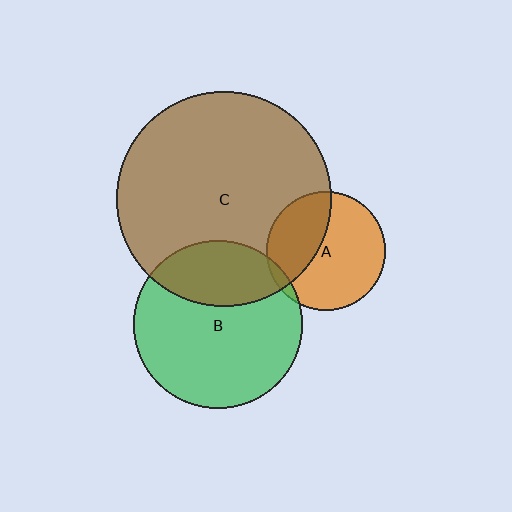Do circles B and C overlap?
Yes.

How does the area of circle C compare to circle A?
Approximately 3.3 times.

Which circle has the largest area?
Circle C (brown).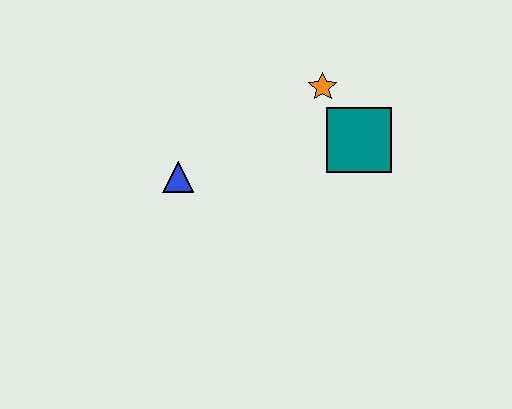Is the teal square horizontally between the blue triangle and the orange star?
No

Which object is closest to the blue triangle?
The orange star is closest to the blue triangle.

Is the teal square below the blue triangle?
No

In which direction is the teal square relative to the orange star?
The teal square is below the orange star.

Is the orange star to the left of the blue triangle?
No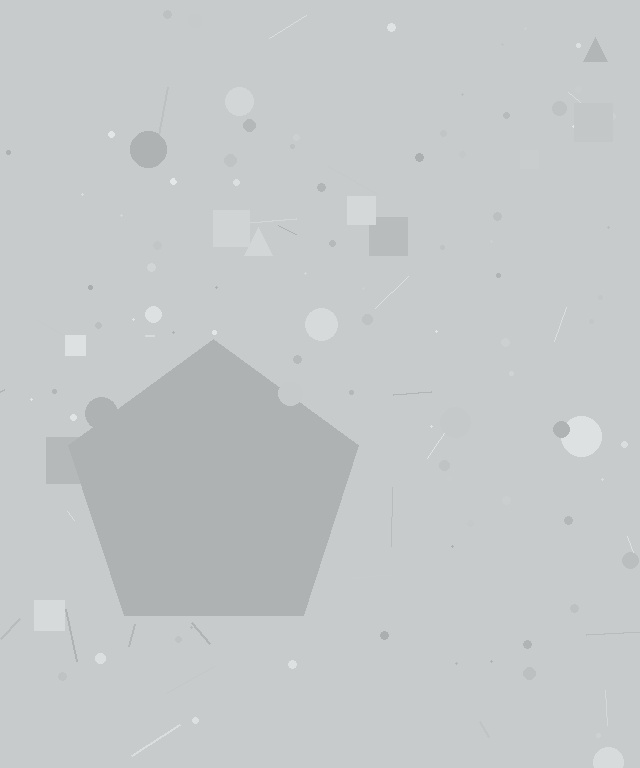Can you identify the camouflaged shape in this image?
The camouflaged shape is a pentagon.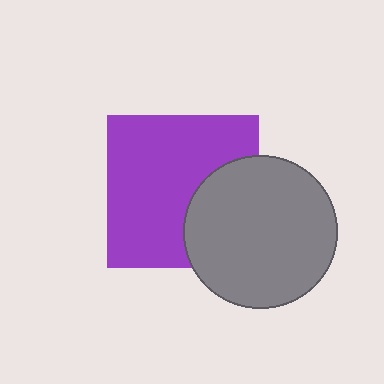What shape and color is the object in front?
The object in front is a gray circle.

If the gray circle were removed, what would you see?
You would see the complete purple square.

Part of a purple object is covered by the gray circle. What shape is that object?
It is a square.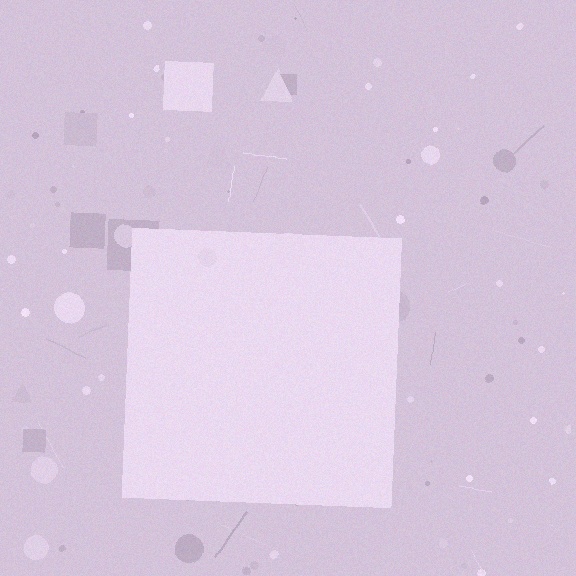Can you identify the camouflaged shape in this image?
The camouflaged shape is a square.